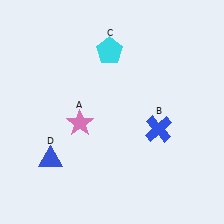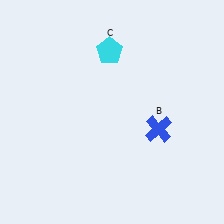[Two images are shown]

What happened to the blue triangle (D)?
The blue triangle (D) was removed in Image 2. It was in the bottom-left area of Image 1.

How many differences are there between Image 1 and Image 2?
There are 2 differences between the two images.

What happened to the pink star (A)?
The pink star (A) was removed in Image 2. It was in the bottom-left area of Image 1.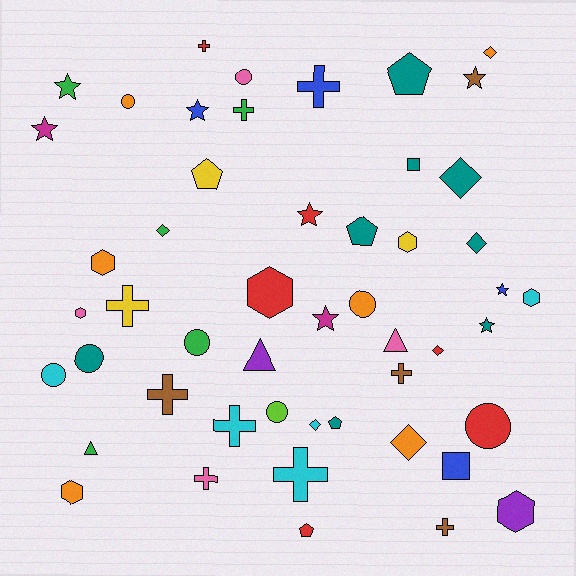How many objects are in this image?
There are 50 objects.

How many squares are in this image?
There are 2 squares.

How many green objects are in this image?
There are 5 green objects.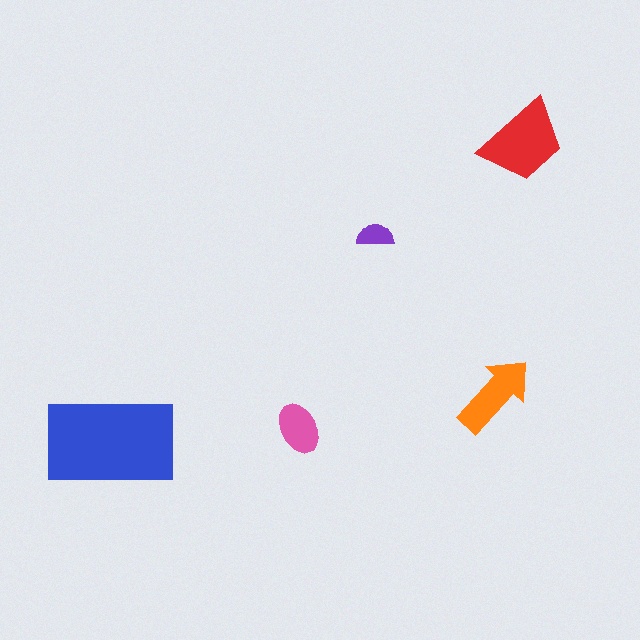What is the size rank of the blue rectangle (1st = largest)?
1st.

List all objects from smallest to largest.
The purple semicircle, the pink ellipse, the orange arrow, the red trapezoid, the blue rectangle.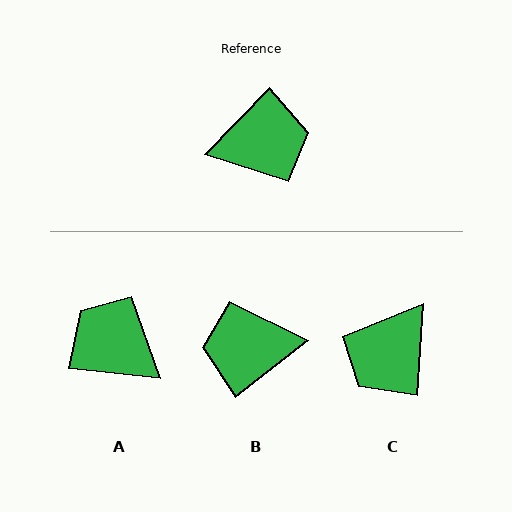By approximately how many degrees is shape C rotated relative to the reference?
Approximately 140 degrees clockwise.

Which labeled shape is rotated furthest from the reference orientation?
B, about 172 degrees away.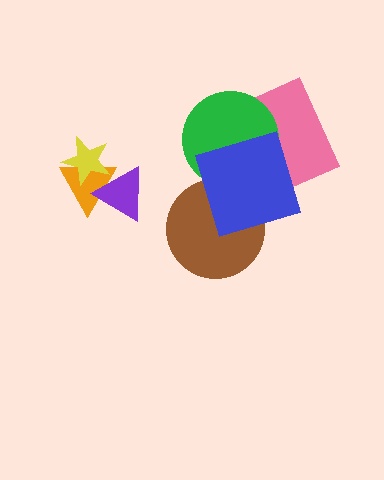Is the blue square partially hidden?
No, no other shape covers it.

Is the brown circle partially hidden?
Yes, it is partially covered by another shape.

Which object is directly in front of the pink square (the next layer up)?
The green circle is directly in front of the pink square.